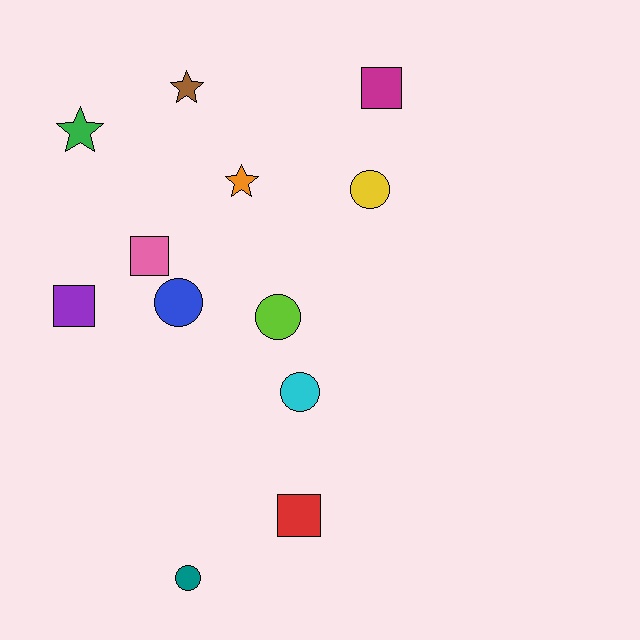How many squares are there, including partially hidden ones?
There are 4 squares.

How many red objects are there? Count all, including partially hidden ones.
There is 1 red object.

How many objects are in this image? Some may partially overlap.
There are 12 objects.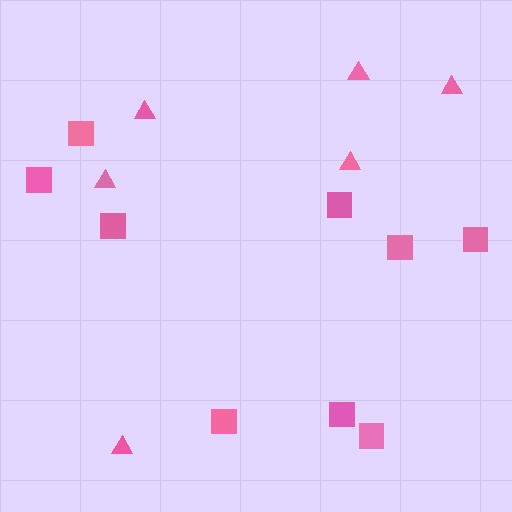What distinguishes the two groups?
There are 2 groups: one group of triangles (6) and one group of squares (9).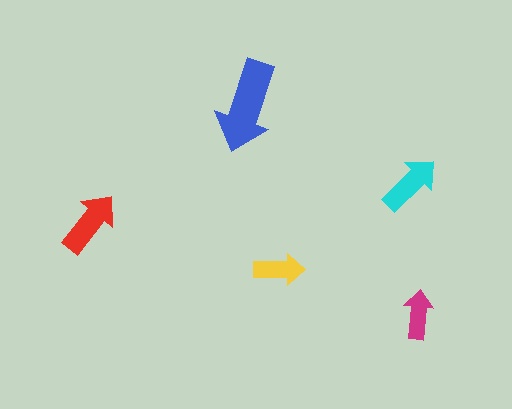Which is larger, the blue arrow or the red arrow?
The blue one.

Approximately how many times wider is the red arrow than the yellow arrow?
About 1.5 times wider.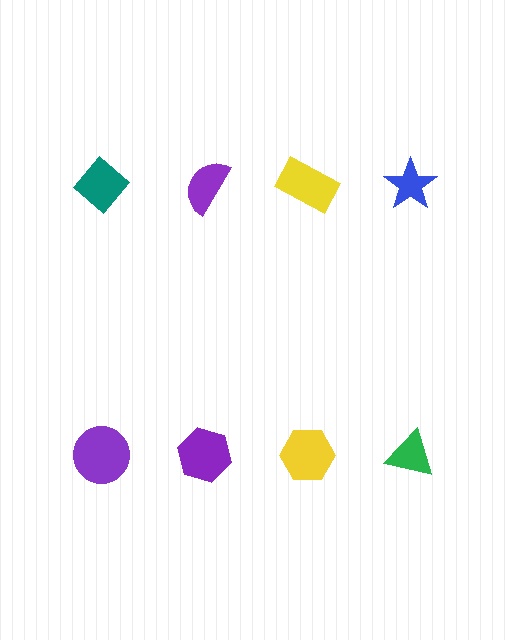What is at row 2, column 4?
A green triangle.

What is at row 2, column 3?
A yellow hexagon.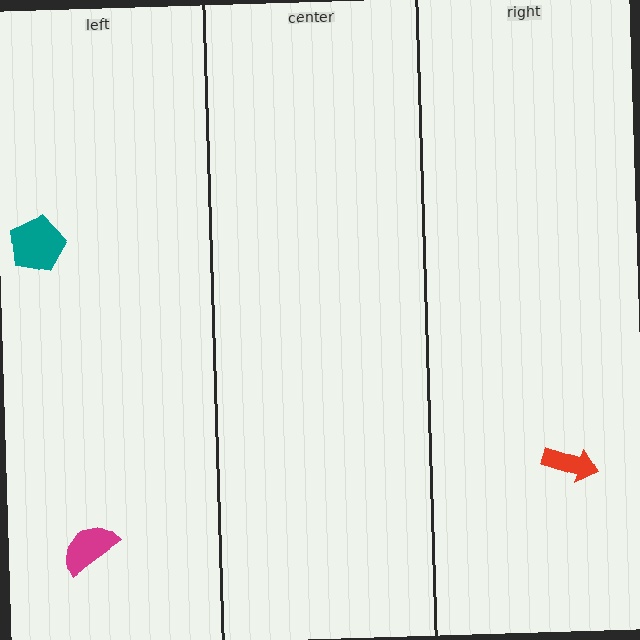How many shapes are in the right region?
1.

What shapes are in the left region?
The magenta semicircle, the teal pentagon.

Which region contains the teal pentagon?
The left region.